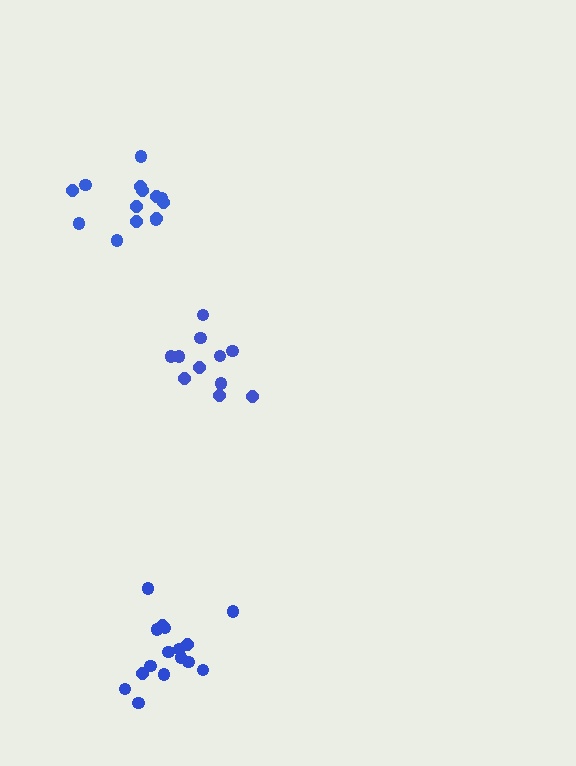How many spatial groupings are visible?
There are 3 spatial groupings.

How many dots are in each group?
Group 1: 16 dots, Group 2: 14 dots, Group 3: 11 dots (41 total).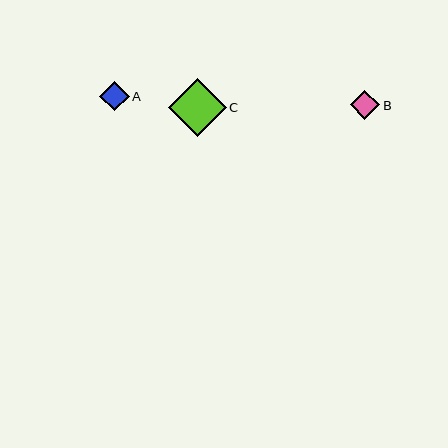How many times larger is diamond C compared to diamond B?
Diamond C is approximately 1.9 times the size of diamond B.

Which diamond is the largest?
Diamond C is the largest with a size of approximately 57 pixels.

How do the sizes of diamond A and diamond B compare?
Diamond A and diamond B are approximately the same size.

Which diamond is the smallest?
Diamond B is the smallest with a size of approximately 30 pixels.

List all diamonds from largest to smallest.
From largest to smallest: C, A, B.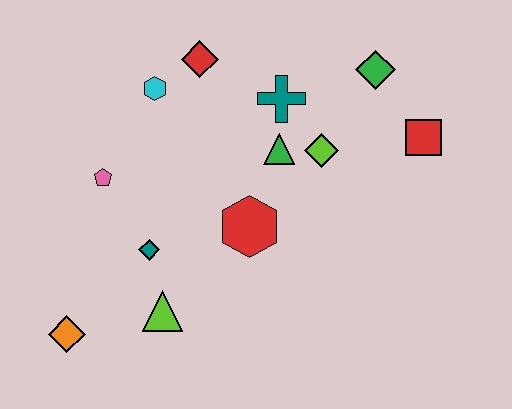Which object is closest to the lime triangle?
The teal diamond is closest to the lime triangle.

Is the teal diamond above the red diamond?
No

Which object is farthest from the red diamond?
The orange diamond is farthest from the red diamond.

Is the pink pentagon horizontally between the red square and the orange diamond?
Yes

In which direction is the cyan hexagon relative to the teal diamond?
The cyan hexagon is above the teal diamond.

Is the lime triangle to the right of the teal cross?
No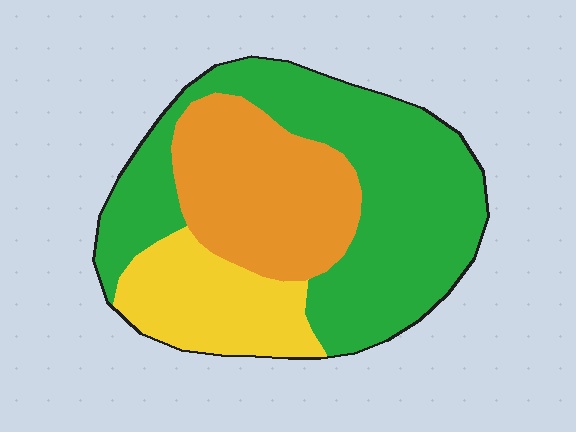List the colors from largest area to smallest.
From largest to smallest: green, orange, yellow.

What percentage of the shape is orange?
Orange takes up between a quarter and a half of the shape.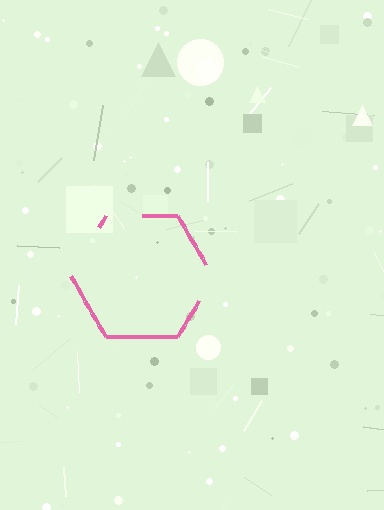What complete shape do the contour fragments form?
The contour fragments form a hexagon.